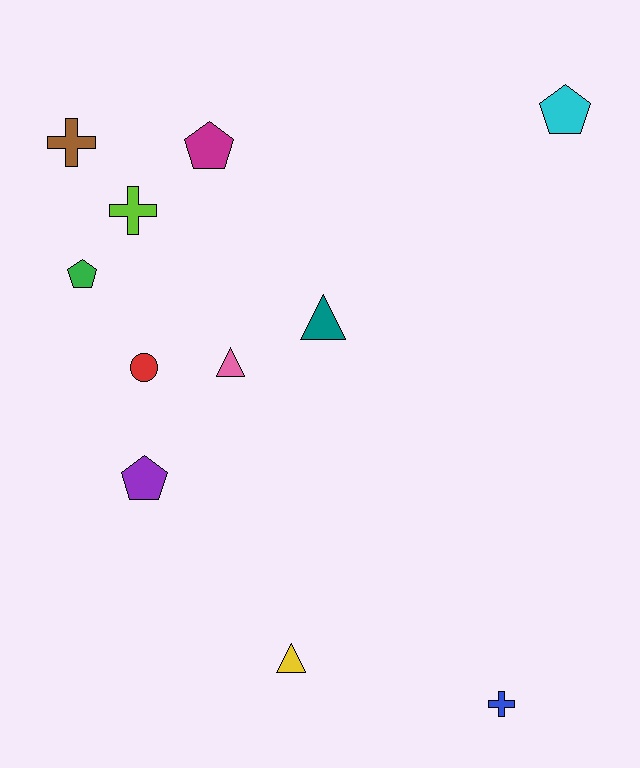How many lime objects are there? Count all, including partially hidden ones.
There is 1 lime object.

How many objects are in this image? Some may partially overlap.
There are 11 objects.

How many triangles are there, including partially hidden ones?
There are 3 triangles.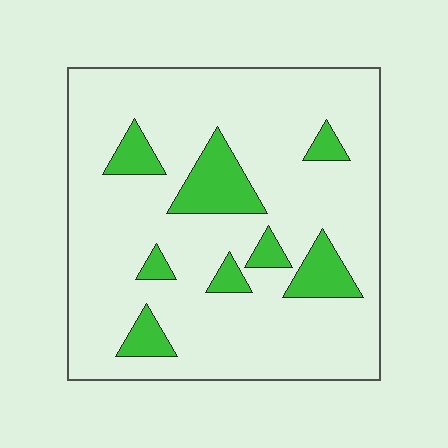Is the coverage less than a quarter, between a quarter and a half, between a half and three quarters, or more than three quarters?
Less than a quarter.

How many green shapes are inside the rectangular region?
8.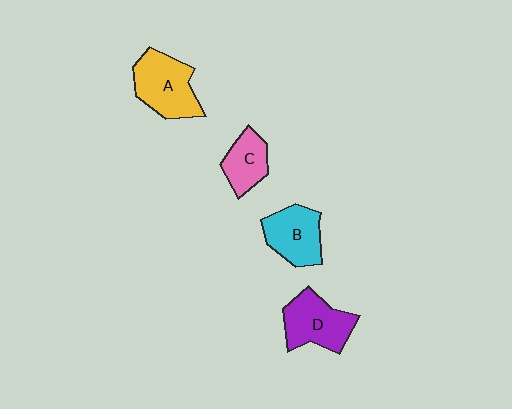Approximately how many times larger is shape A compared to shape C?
Approximately 1.6 times.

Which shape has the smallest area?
Shape C (pink).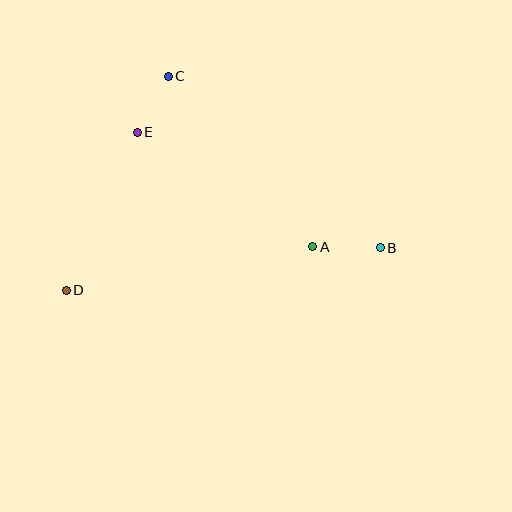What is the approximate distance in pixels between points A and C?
The distance between A and C is approximately 223 pixels.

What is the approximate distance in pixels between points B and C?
The distance between B and C is approximately 273 pixels.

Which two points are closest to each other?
Points C and E are closest to each other.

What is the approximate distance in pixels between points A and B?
The distance between A and B is approximately 68 pixels.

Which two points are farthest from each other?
Points B and D are farthest from each other.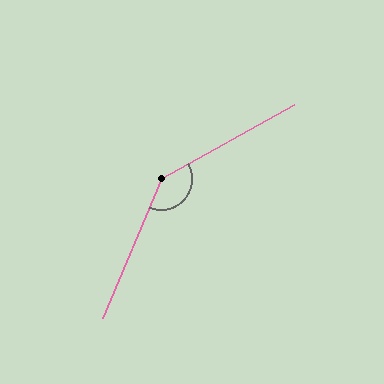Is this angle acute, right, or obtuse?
It is obtuse.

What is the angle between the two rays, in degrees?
Approximately 142 degrees.